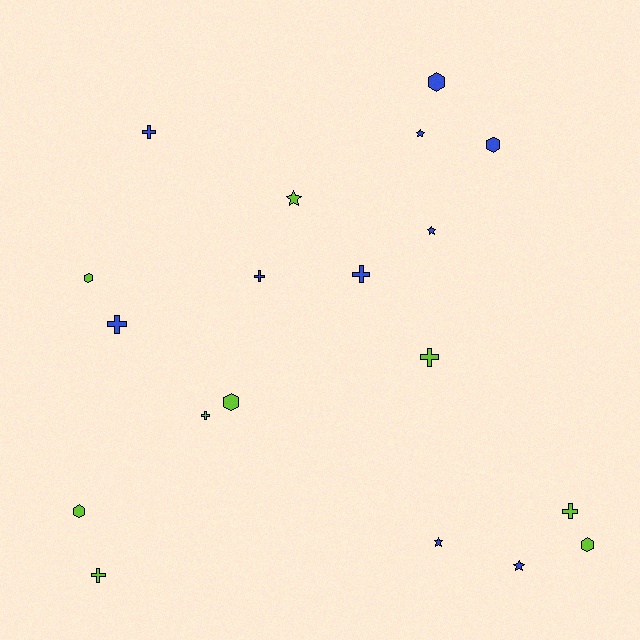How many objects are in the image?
There are 19 objects.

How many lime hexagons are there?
There are 4 lime hexagons.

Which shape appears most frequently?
Cross, with 8 objects.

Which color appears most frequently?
Blue, with 10 objects.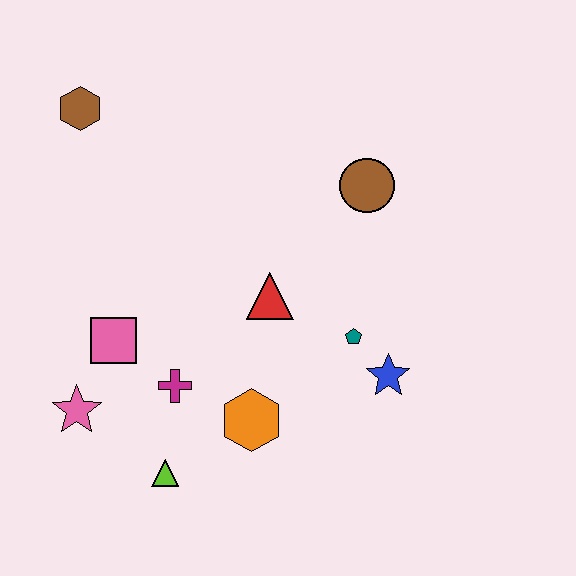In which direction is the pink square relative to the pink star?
The pink square is above the pink star.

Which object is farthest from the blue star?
The brown hexagon is farthest from the blue star.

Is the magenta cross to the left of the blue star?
Yes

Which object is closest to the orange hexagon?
The magenta cross is closest to the orange hexagon.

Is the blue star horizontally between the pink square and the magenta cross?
No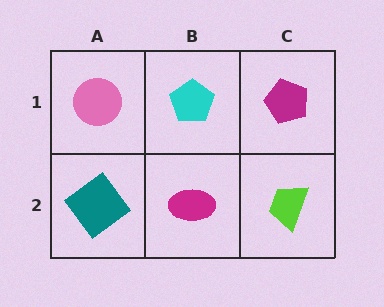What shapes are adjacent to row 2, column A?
A pink circle (row 1, column A), a magenta ellipse (row 2, column B).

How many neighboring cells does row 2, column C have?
2.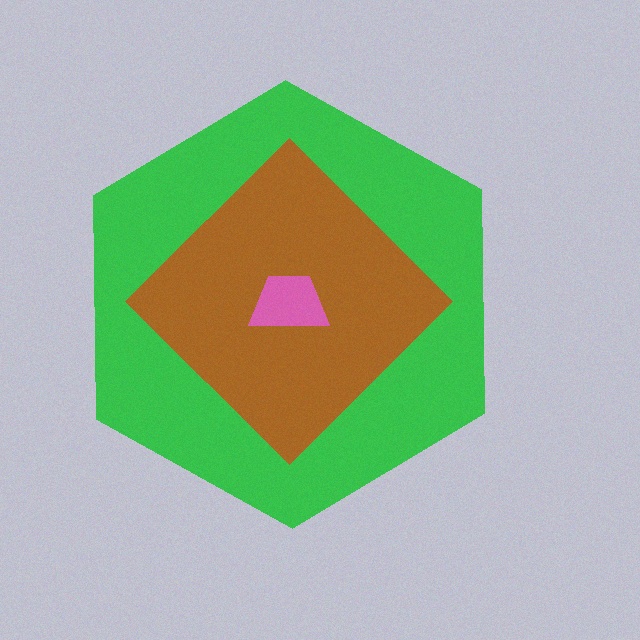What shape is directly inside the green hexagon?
The brown diamond.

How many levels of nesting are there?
3.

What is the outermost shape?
The green hexagon.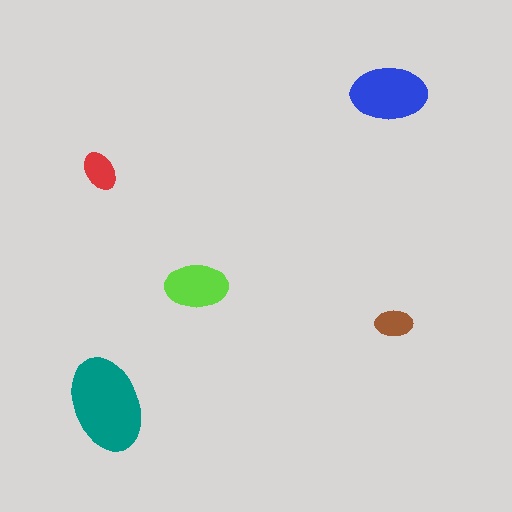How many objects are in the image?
There are 5 objects in the image.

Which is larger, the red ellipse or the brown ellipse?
The red one.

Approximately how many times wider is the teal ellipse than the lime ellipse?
About 1.5 times wider.